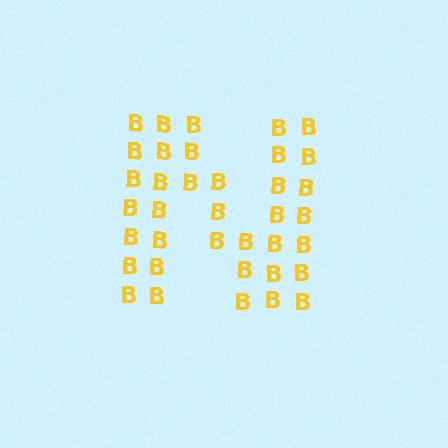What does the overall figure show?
The overall figure shows the letter N.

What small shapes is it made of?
It is made of small letter B's.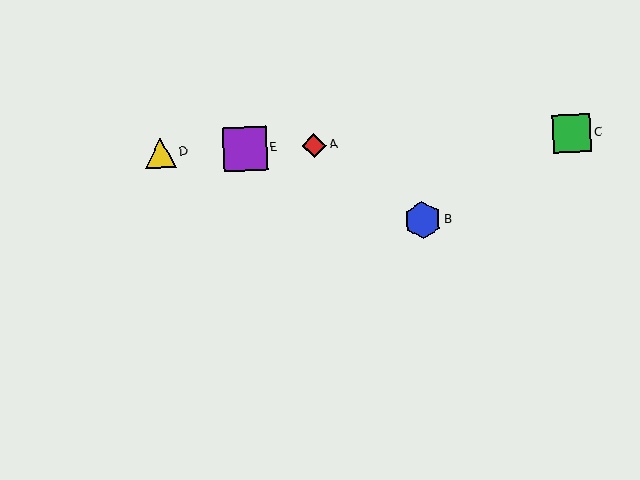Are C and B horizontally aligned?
No, C is at y≈133 and B is at y≈220.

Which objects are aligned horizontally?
Objects A, C, D, E are aligned horizontally.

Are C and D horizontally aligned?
Yes, both are at y≈133.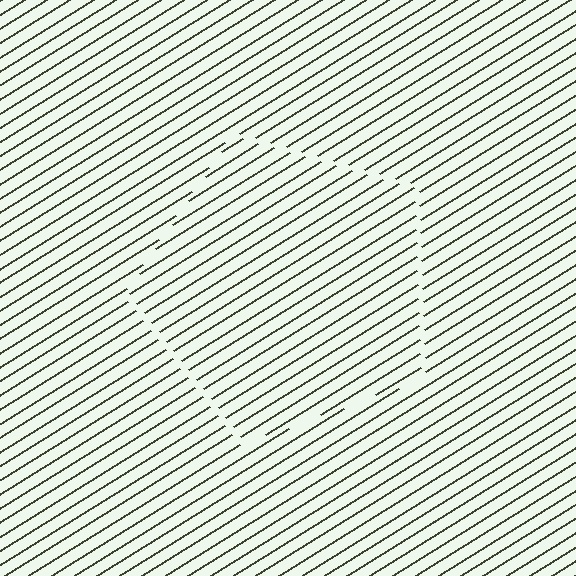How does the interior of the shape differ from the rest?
The interior of the shape contains the same grating, shifted by half a period — the contour is defined by the phase discontinuity where line-ends from the inner and outer gratings abut.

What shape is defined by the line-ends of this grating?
An illusory pentagon. The interior of the shape contains the same grating, shifted by half a period — the contour is defined by the phase discontinuity where line-ends from the inner and outer gratings abut.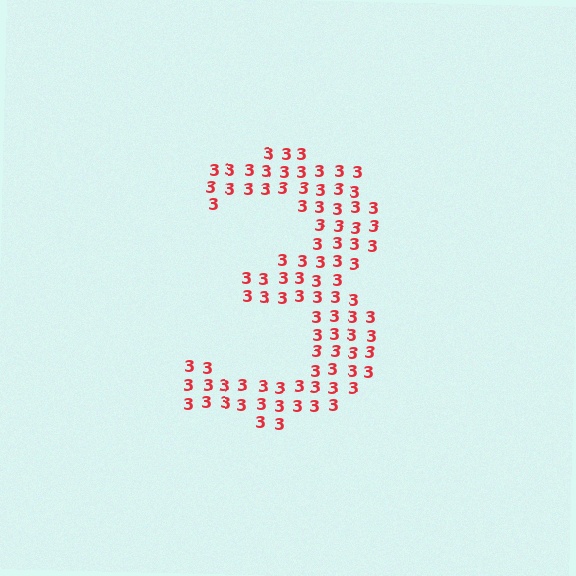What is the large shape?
The large shape is the digit 3.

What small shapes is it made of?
It is made of small digit 3's.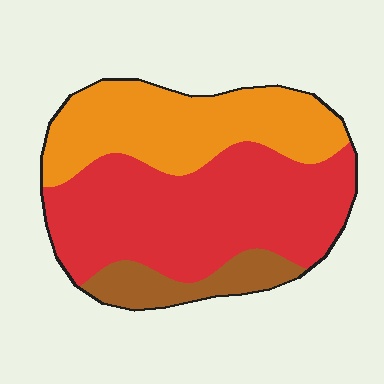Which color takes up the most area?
Red, at roughly 55%.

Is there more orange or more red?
Red.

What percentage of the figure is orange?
Orange covers around 35% of the figure.